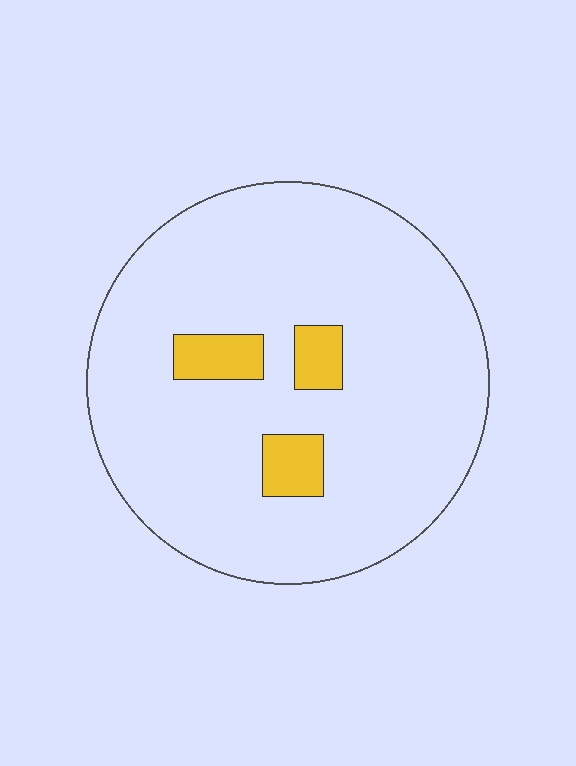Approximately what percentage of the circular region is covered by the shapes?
Approximately 10%.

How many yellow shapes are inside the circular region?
3.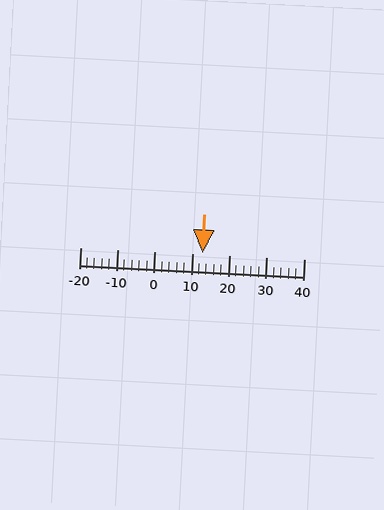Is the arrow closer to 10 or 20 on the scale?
The arrow is closer to 10.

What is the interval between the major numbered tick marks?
The major tick marks are spaced 10 units apart.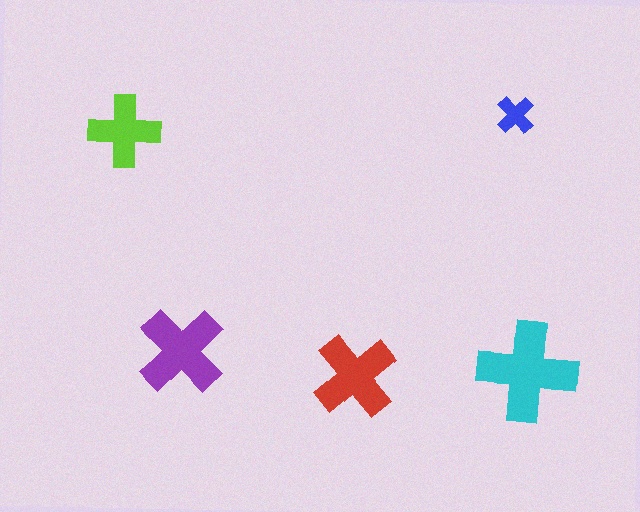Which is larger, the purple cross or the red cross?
The purple one.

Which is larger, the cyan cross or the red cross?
The cyan one.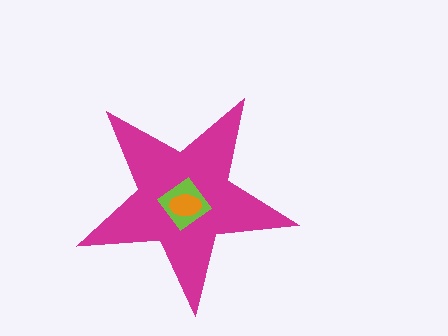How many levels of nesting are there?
3.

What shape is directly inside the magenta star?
The lime diamond.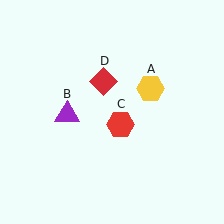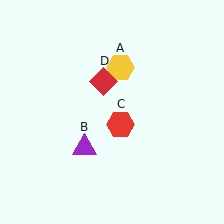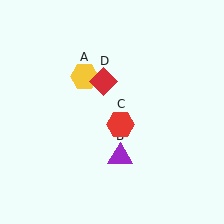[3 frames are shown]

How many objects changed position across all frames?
2 objects changed position: yellow hexagon (object A), purple triangle (object B).